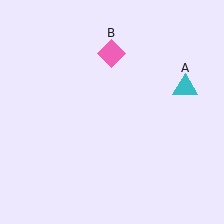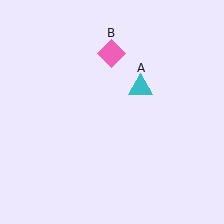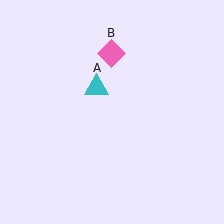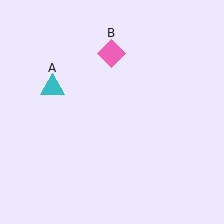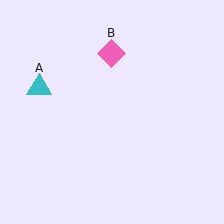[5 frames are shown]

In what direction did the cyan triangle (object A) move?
The cyan triangle (object A) moved left.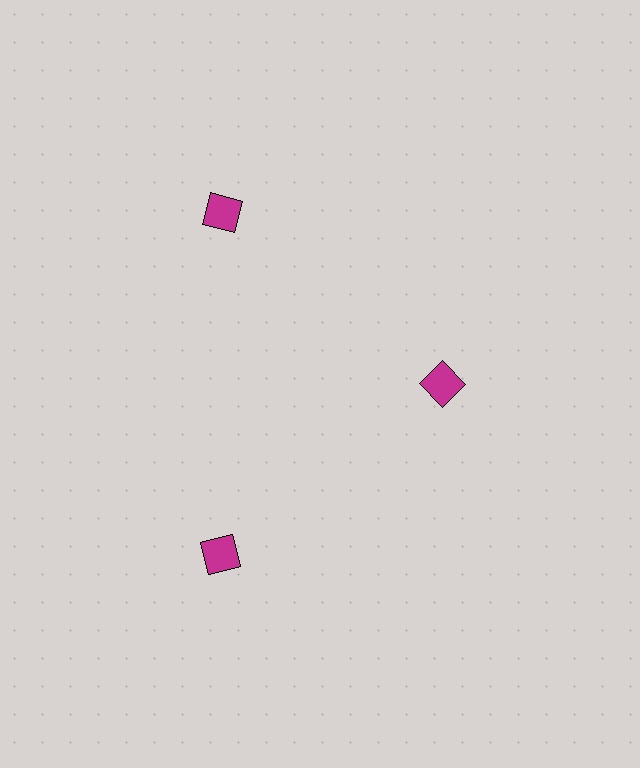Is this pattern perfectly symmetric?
No. The 3 magenta squares are arranged in a ring, but one element near the 3 o'clock position is pulled inward toward the center, breaking the 3-fold rotational symmetry.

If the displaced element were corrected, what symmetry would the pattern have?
It would have 3-fold rotational symmetry — the pattern would map onto itself every 120 degrees.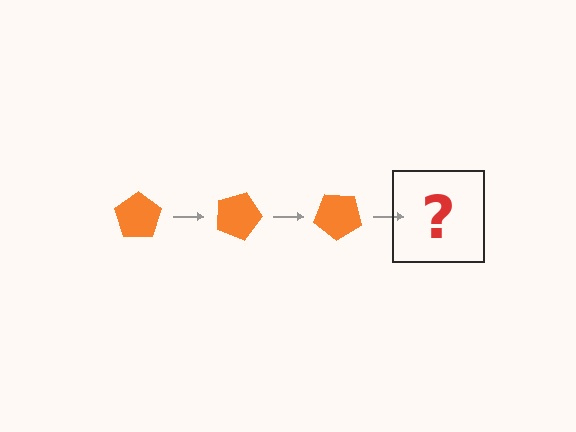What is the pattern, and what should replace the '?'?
The pattern is that the pentagon rotates 20 degrees each step. The '?' should be an orange pentagon rotated 60 degrees.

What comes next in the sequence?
The next element should be an orange pentagon rotated 60 degrees.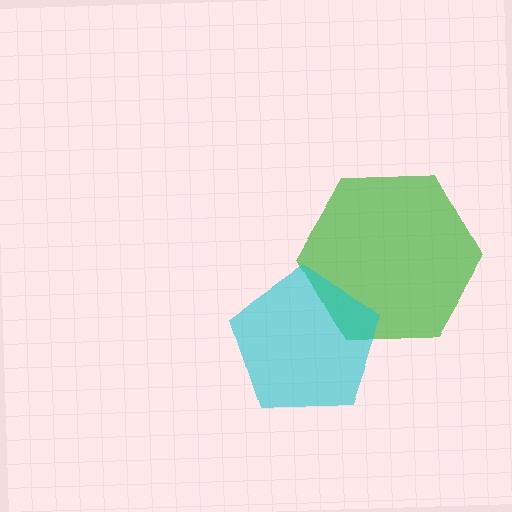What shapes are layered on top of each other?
The layered shapes are: a green hexagon, a cyan pentagon.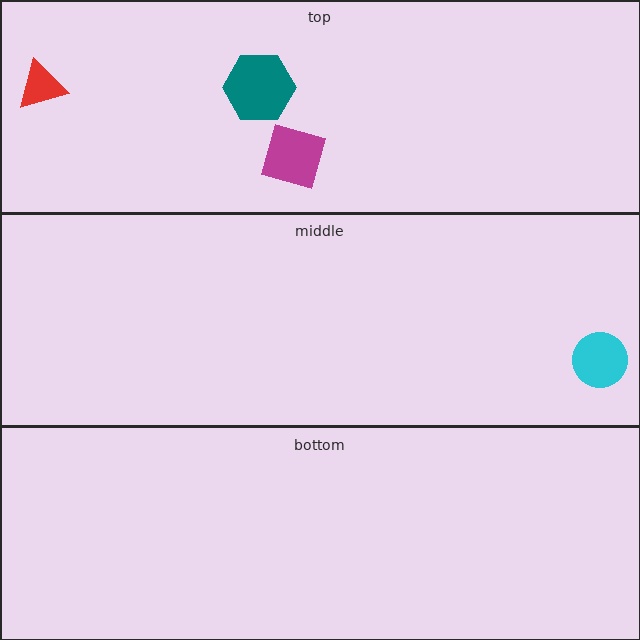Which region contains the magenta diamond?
The top region.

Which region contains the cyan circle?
The middle region.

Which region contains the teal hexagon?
The top region.